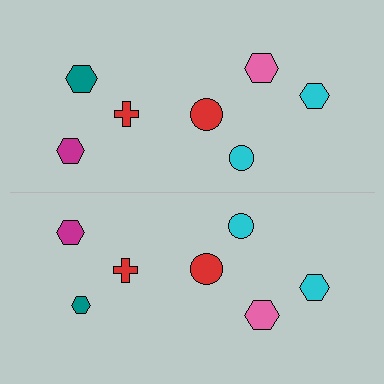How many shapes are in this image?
There are 14 shapes in this image.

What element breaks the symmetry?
The teal hexagon on the bottom side has a different size than its mirror counterpart.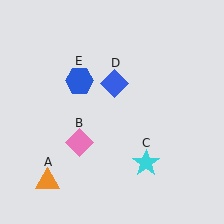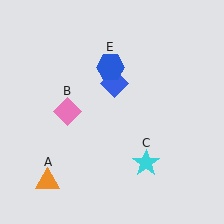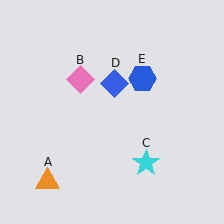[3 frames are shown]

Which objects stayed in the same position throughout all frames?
Orange triangle (object A) and cyan star (object C) and blue diamond (object D) remained stationary.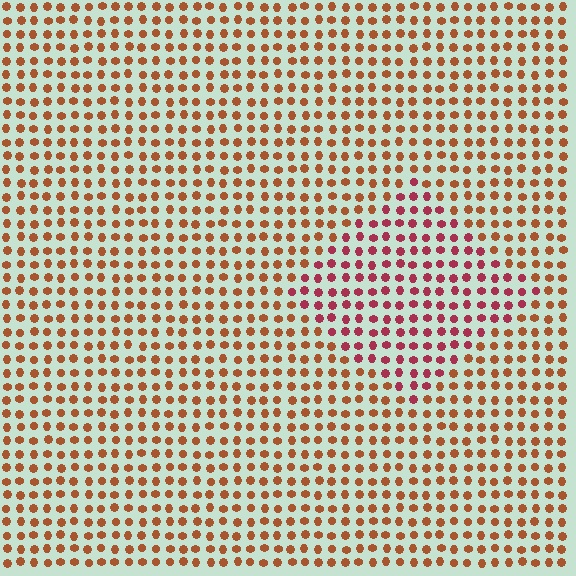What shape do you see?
I see a diamond.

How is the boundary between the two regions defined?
The boundary is defined purely by a slight shift in hue (about 35 degrees). Spacing, size, and orientation are identical on both sides.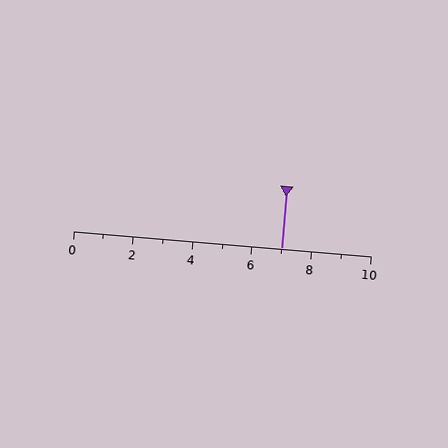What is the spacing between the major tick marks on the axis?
The major ticks are spaced 2 apart.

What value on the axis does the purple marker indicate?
The marker indicates approximately 7.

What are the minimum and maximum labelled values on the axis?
The axis runs from 0 to 10.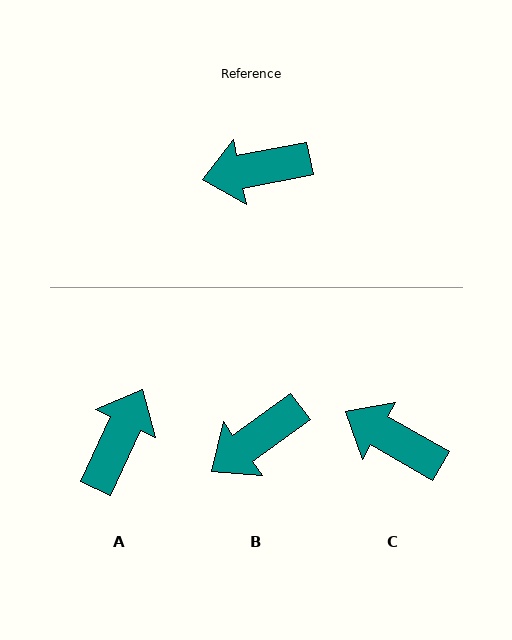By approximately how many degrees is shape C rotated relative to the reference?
Approximately 41 degrees clockwise.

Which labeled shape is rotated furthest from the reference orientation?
A, about 126 degrees away.